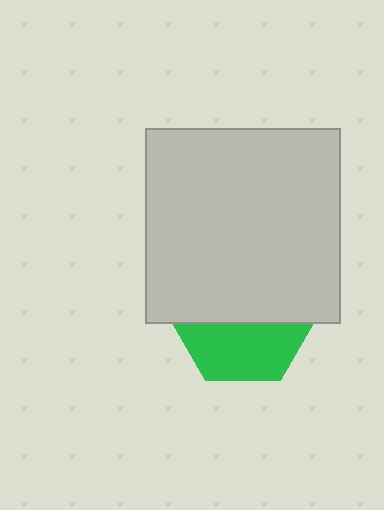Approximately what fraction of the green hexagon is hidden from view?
Roughly 57% of the green hexagon is hidden behind the light gray square.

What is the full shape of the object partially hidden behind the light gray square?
The partially hidden object is a green hexagon.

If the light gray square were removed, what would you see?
You would see the complete green hexagon.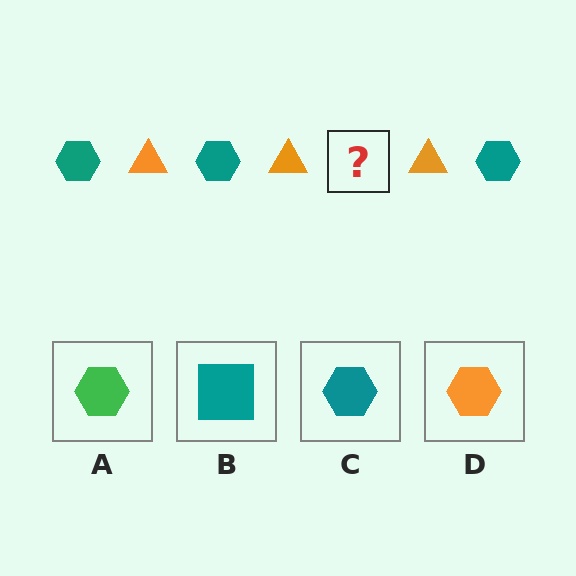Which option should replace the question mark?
Option C.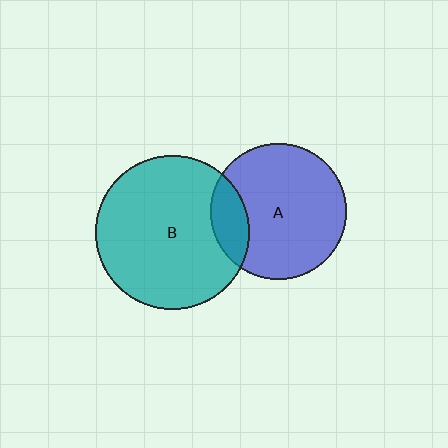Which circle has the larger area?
Circle B (teal).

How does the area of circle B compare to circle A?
Approximately 1.3 times.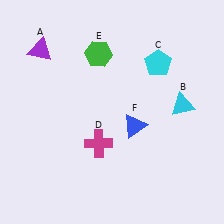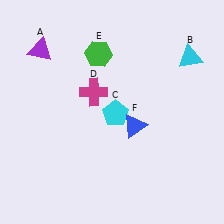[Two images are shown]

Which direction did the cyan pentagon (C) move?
The cyan pentagon (C) moved down.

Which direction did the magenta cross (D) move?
The magenta cross (D) moved up.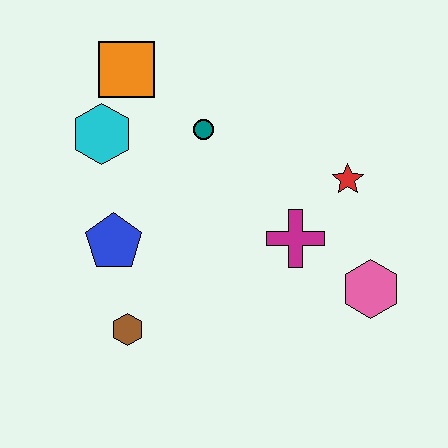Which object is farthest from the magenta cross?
The orange square is farthest from the magenta cross.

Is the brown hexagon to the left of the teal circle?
Yes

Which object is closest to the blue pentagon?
The brown hexagon is closest to the blue pentagon.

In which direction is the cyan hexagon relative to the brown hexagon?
The cyan hexagon is above the brown hexagon.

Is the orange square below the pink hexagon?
No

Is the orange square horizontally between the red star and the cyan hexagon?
Yes